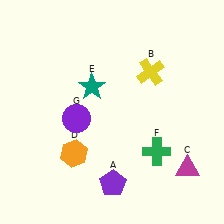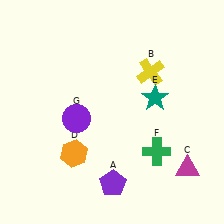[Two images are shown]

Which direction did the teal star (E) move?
The teal star (E) moved right.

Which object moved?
The teal star (E) moved right.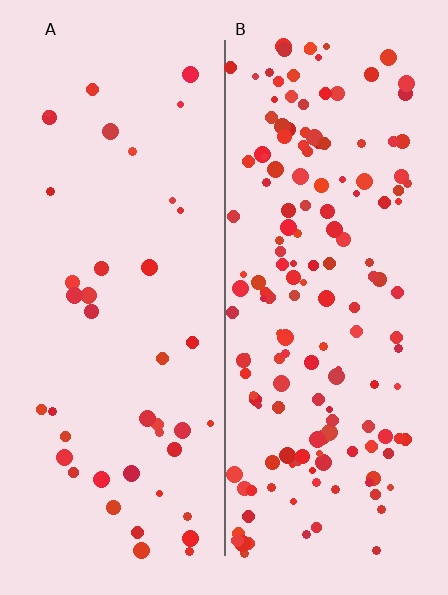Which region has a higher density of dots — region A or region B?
B (the right).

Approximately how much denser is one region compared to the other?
Approximately 3.8× — region B over region A.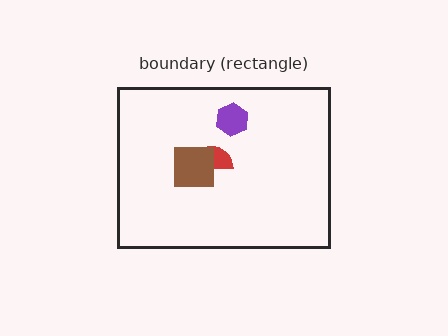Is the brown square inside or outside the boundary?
Inside.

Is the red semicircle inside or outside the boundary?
Inside.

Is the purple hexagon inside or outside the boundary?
Inside.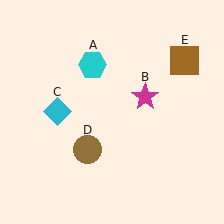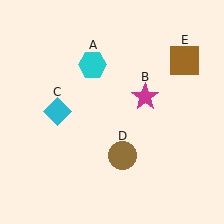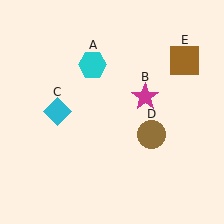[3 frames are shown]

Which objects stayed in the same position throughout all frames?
Cyan hexagon (object A) and magenta star (object B) and cyan diamond (object C) and brown square (object E) remained stationary.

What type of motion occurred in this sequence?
The brown circle (object D) rotated counterclockwise around the center of the scene.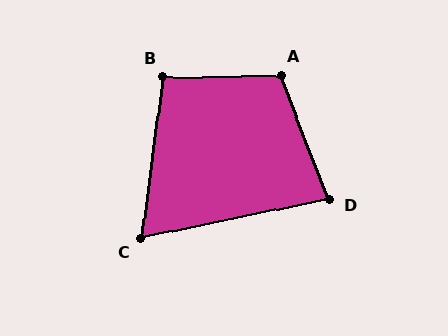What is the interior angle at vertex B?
Approximately 99 degrees (obtuse).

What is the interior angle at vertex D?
Approximately 81 degrees (acute).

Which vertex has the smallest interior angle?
C, at approximately 70 degrees.